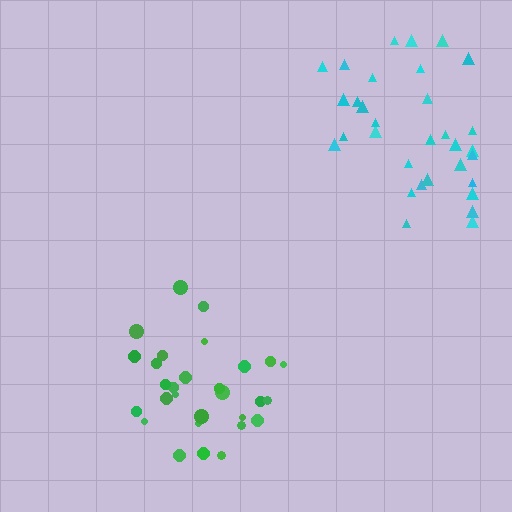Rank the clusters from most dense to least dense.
green, cyan.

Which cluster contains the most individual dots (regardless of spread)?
Cyan (32).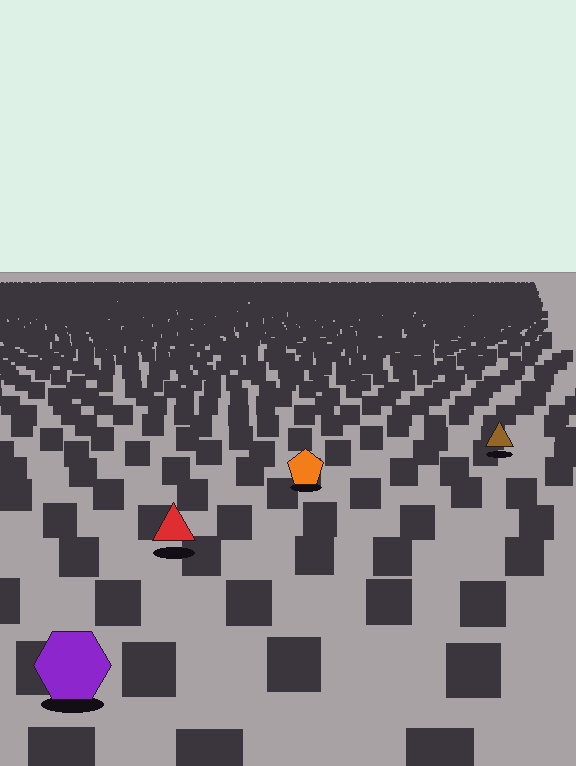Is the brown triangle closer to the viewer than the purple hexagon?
No. The purple hexagon is closer — you can tell from the texture gradient: the ground texture is coarser near it.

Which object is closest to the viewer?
The purple hexagon is closest. The texture marks near it are larger and more spread out.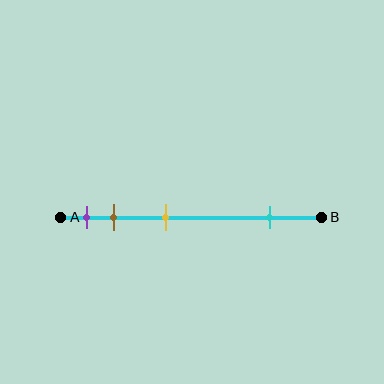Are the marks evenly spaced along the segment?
No, the marks are not evenly spaced.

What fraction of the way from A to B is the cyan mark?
The cyan mark is approximately 80% (0.8) of the way from A to B.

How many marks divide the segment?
There are 4 marks dividing the segment.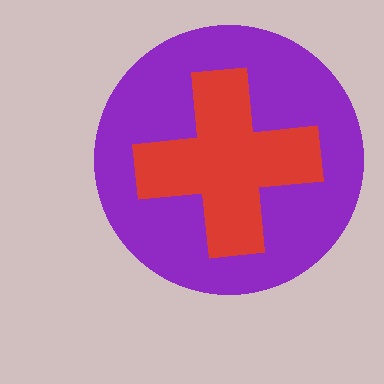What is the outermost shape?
The purple circle.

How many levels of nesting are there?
2.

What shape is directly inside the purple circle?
The red cross.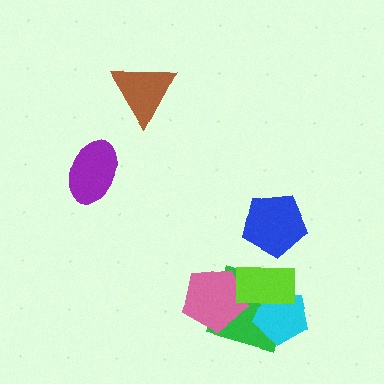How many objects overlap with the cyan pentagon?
2 objects overlap with the cyan pentagon.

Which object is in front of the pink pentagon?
The lime rectangle is in front of the pink pentagon.